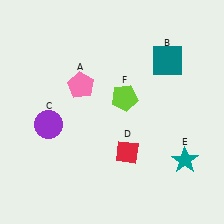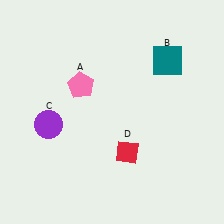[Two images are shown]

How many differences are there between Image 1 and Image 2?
There are 2 differences between the two images.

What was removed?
The lime pentagon (F), the teal star (E) were removed in Image 2.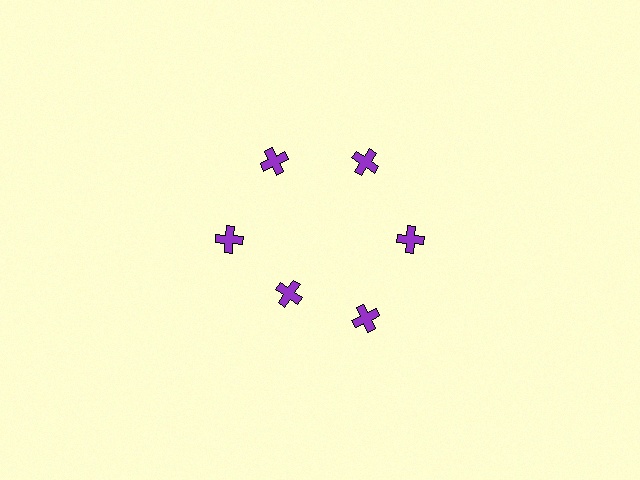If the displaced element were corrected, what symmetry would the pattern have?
It would have 6-fold rotational symmetry — the pattern would map onto itself every 60 degrees.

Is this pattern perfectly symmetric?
No. The 6 purple crosses are arranged in a ring, but one element near the 7 o'clock position is pulled inward toward the center, breaking the 6-fold rotational symmetry.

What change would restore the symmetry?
The symmetry would be restored by moving it outward, back onto the ring so that all 6 crosses sit at equal angles and equal distance from the center.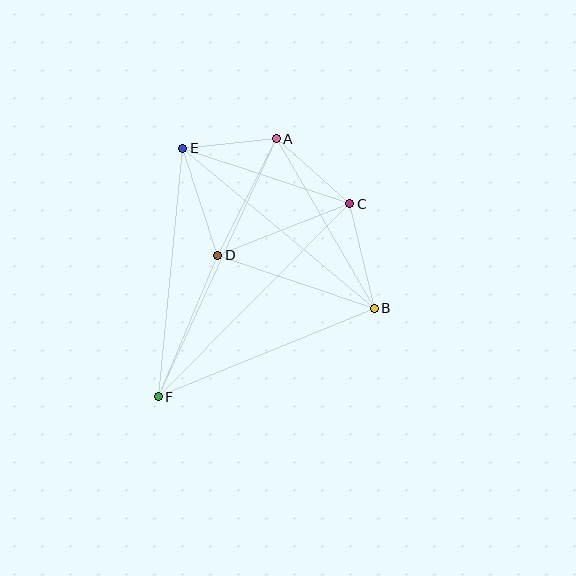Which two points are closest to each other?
Points A and E are closest to each other.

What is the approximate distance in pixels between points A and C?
The distance between A and C is approximately 98 pixels.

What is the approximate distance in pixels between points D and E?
The distance between D and E is approximately 113 pixels.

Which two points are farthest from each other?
Points A and F are farthest from each other.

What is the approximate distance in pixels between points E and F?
The distance between E and F is approximately 250 pixels.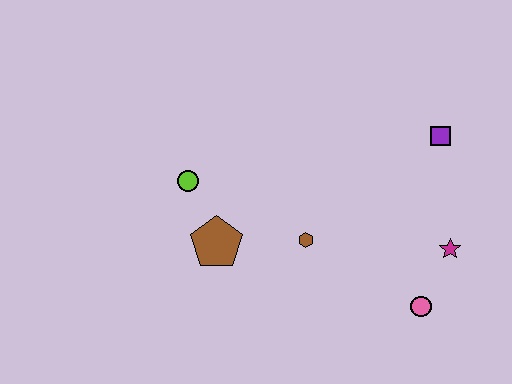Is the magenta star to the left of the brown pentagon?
No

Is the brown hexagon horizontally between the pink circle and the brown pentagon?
Yes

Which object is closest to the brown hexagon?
The brown pentagon is closest to the brown hexagon.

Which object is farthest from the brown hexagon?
The purple square is farthest from the brown hexagon.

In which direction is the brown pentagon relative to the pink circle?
The brown pentagon is to the left of the pink circle.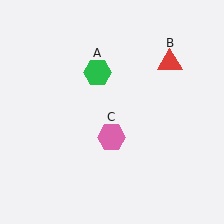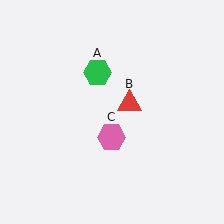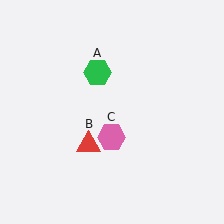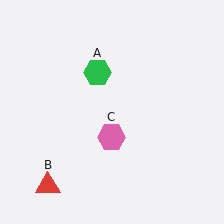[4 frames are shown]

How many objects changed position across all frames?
1 object changed position: red triangle (object B).